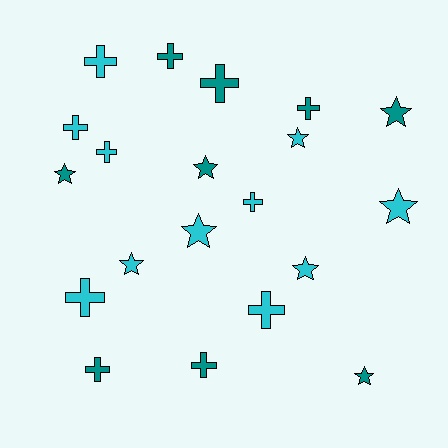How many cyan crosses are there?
There are 6 cyan crosses.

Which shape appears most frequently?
Cross, with 11 objects.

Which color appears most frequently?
Cyan, with 11 objects.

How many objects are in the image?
There are 20 objects.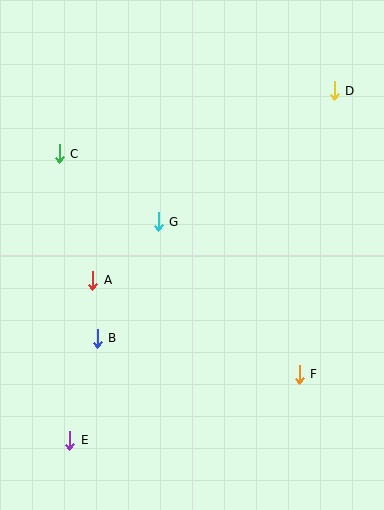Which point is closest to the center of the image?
Point G at (158, 222) is closest to the center.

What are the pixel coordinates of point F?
Point F is at (299, 374).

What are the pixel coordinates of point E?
Point E is at (70, 440).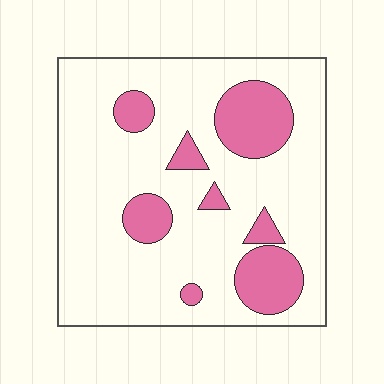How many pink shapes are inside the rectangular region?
8.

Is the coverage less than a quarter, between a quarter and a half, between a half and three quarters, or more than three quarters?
Less than a quarter.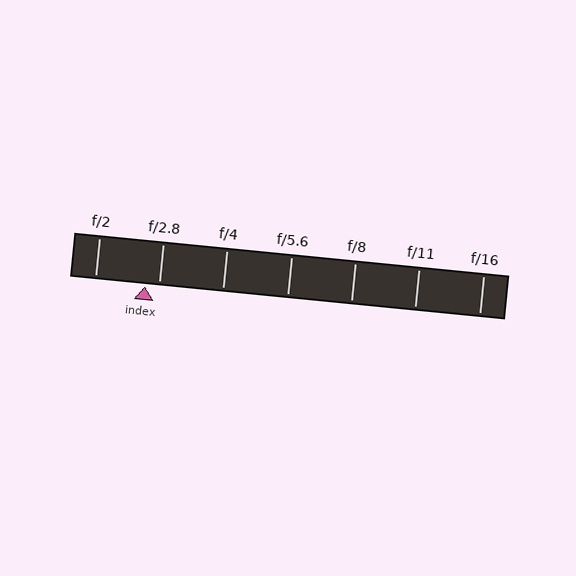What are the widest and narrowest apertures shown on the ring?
The widest aperture shown is f/2 and the narrowest is f/16.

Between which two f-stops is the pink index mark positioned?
The index mark is between f/2 and f/2.8.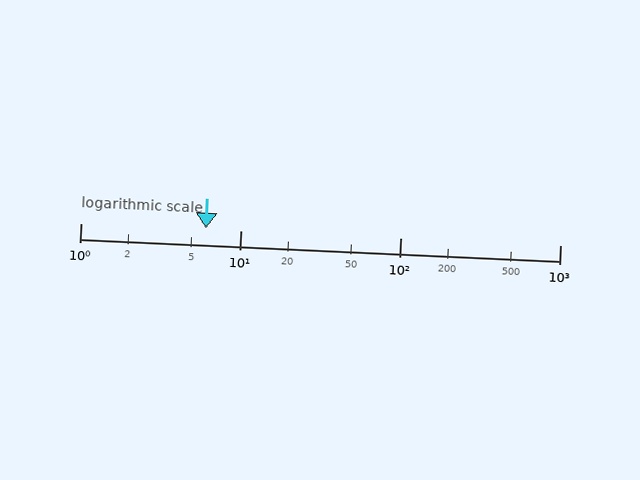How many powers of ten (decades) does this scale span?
The scale spans 3 decades, from 1 to 1000.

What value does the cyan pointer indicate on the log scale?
The pointer indicates approximately 6.1.